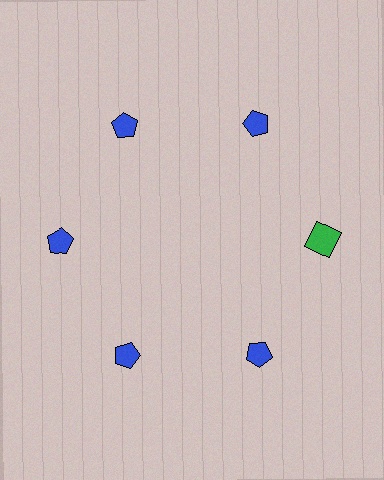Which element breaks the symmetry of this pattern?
The green square at roughly the 3 o'clock position breaks the symmetry. All other shapes are blue pentagons.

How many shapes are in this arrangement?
There are 6 shapes arranged in a ring pattern.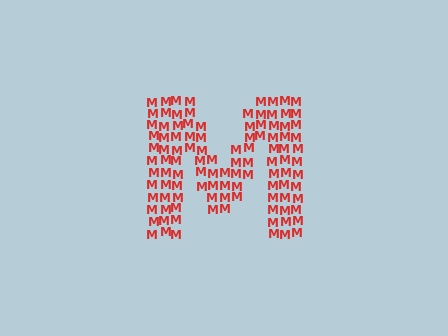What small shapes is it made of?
It is made of small letter M's.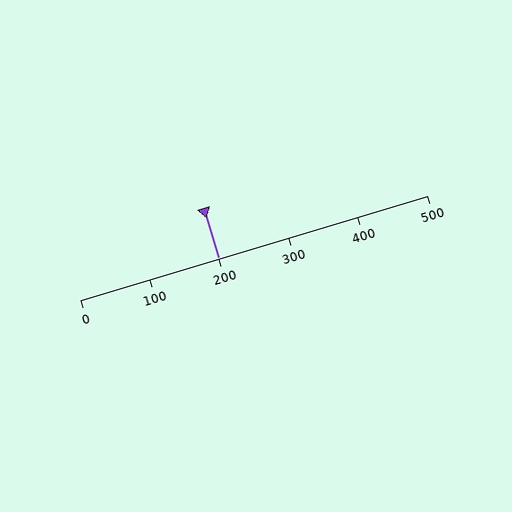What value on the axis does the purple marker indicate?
The marker indicates approximately 200.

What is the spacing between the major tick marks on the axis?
The major ticks are spaced 100 apart.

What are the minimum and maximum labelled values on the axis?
The axis runs from 0 to 500.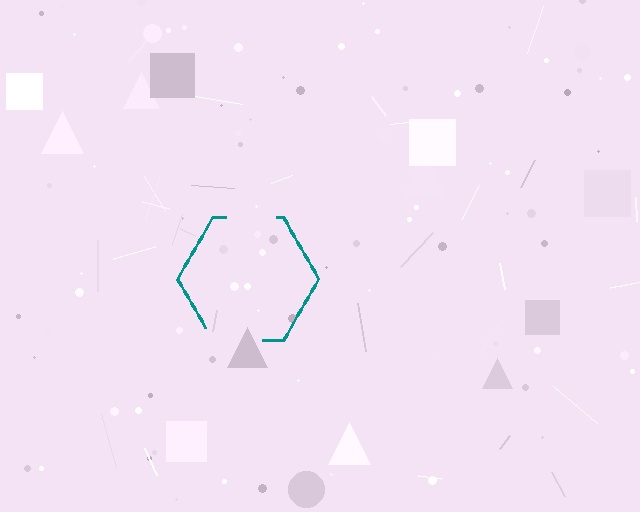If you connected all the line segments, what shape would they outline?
They would outline a hexagon.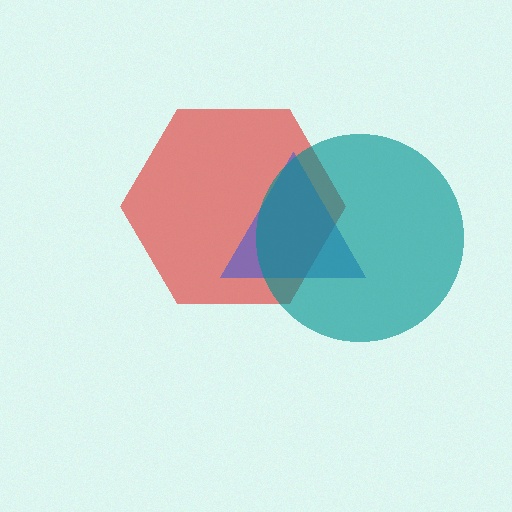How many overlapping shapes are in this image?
There are 3 overlapping shapes in the image.